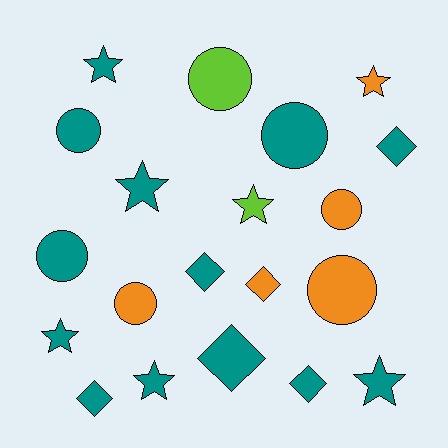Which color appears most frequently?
Teal, with 13 objects.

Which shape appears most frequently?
Circle, with 7 objects.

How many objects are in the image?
There are 20 objects.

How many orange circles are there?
There are 3 orange circles.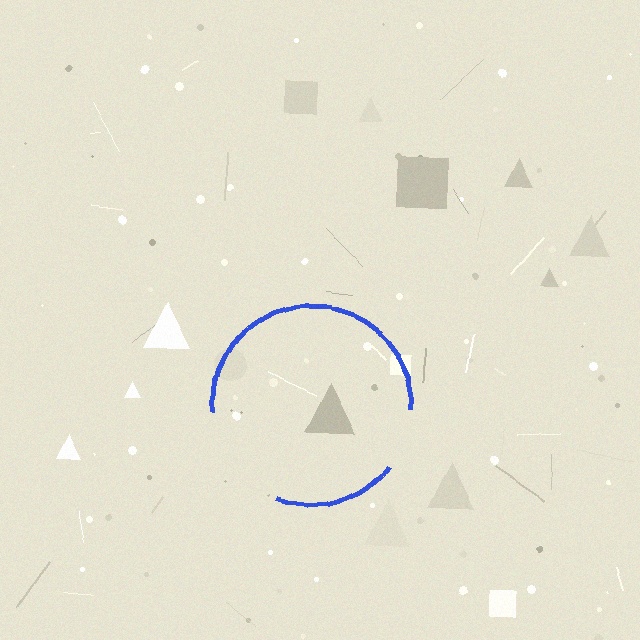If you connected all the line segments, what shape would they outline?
They would outline a circle.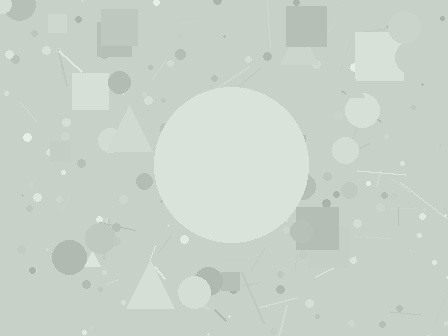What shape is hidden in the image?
A circle is hidden in the image.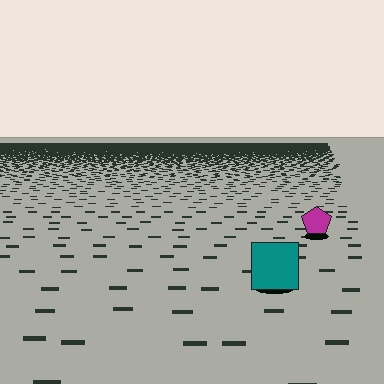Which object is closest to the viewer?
The teal square is closest. The texture marks near it are larger and more spread out.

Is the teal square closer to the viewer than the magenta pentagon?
Yes. The teal square is closer — you can tell from the texture gradient: the ground texture is coarser near it.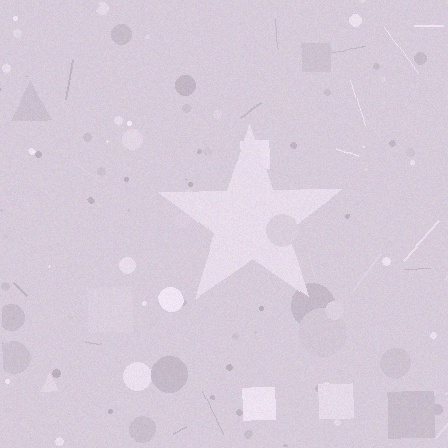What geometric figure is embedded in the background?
A star is embedded in the background.